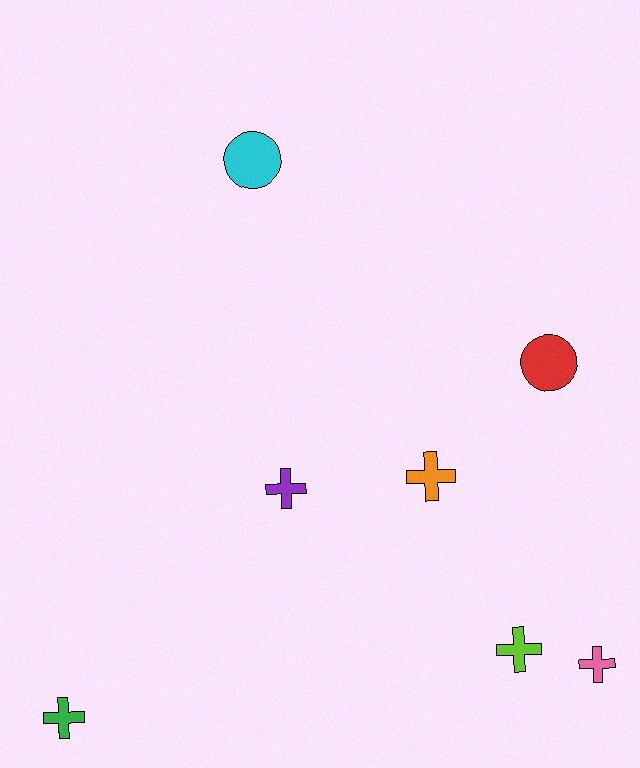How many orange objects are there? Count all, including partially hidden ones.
There is 1 orange object.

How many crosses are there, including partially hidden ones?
There are 5 crosses.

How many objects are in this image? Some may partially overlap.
There are 7 objects.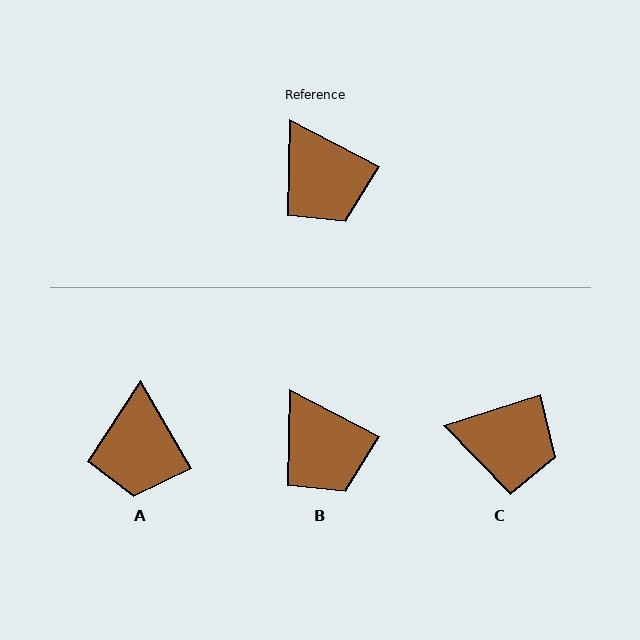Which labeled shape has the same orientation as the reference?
B.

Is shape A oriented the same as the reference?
No, it is off by about 32 degrees.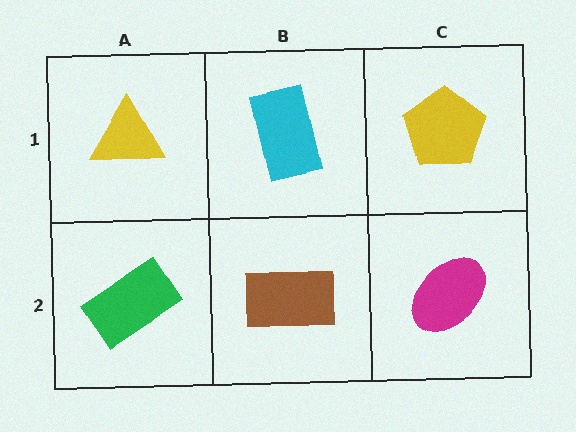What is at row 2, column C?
A magenta ellipse.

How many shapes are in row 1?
3 shapes.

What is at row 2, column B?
A brown rectangle.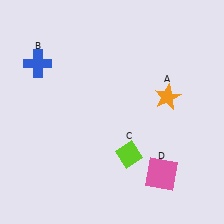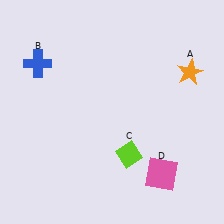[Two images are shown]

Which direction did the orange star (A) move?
The orange star (A) moved up.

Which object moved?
The orange star (A) moved up.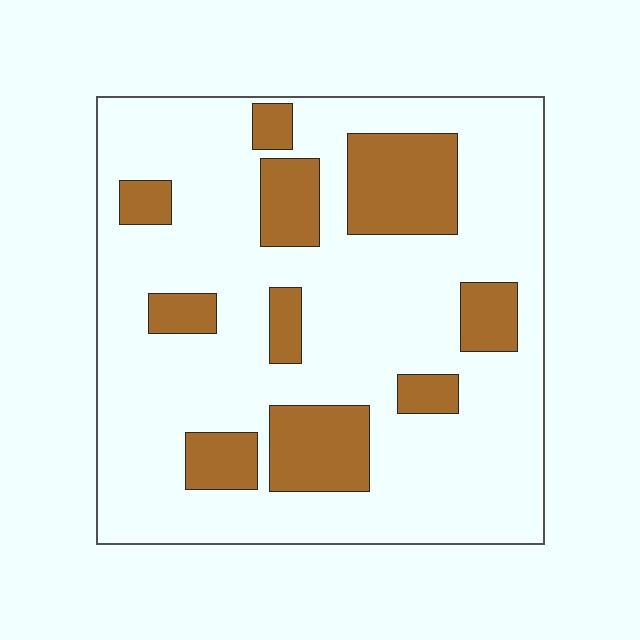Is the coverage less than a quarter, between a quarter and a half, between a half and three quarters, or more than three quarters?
Less than a quarter.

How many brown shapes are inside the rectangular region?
10.